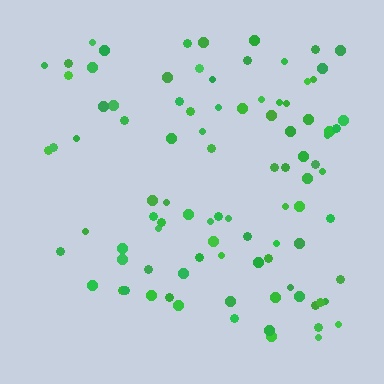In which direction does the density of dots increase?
From left to right, with the right side densest.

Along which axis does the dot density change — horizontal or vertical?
Horizontal.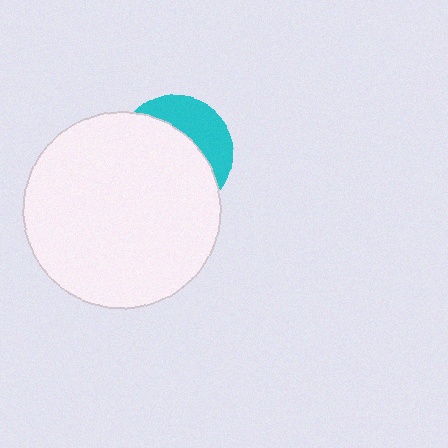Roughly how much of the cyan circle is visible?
A small part of it is visible (roughly 33%).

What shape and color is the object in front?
The object in front is a white circle.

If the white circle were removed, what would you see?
You would see the complete cyan circle.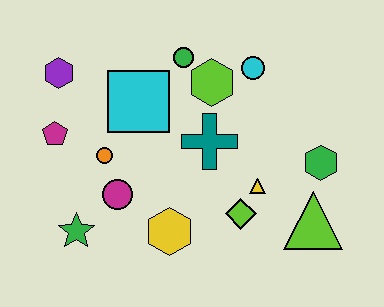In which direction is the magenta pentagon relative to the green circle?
The magenta pentagon is to the left of the green circle.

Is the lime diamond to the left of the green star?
No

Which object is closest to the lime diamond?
The yellow triangle is closest to the lime diamond.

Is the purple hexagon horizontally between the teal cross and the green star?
No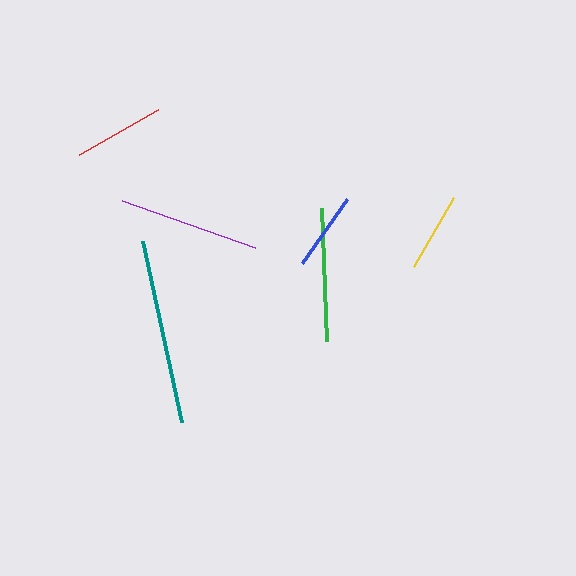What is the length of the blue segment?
The blue segment is approximately 78 pixels long.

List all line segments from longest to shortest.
From longest to shortest: teal, purple, green, red, yellow, blue.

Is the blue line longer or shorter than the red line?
The red line is longer than the blue line.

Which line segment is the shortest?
The blue line is the shortest at approximately 78 pixels.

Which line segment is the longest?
The teal line is the longest at approximately 185 pixels.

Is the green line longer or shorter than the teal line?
The teal line is longer than the green line.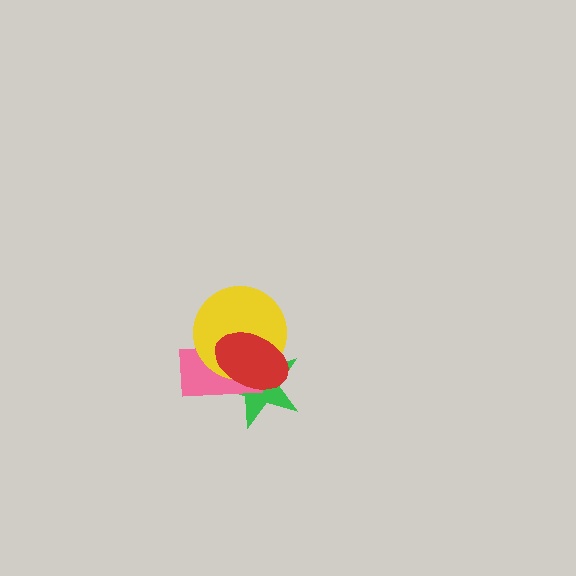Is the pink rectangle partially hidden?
Yes, it is partially covered by another shape.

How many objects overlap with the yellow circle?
3 objects overlap with the yellow circle.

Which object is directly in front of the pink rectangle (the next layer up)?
The yellow circle is directly in front of the pink rectangle.